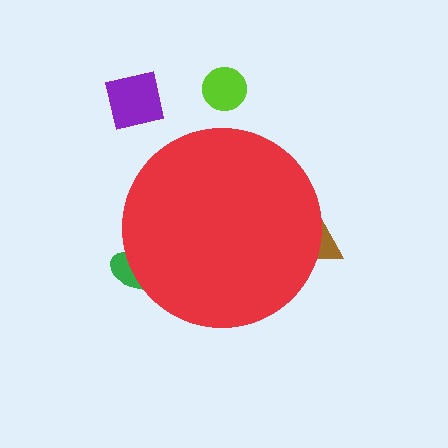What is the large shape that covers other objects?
A red circle.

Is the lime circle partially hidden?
No, the lime circle is fully visible.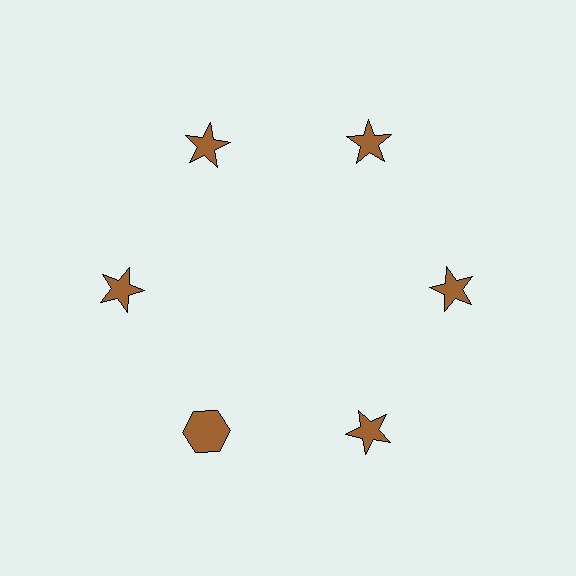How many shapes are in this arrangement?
There are 6 shapes arranged in a ring pattern.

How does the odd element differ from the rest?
It has a different shape: hexagon instead of star.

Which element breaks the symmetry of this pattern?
The brown hexagon at roughly the 7 o'clock position breaks the symmetry. All other shapes are brown stars.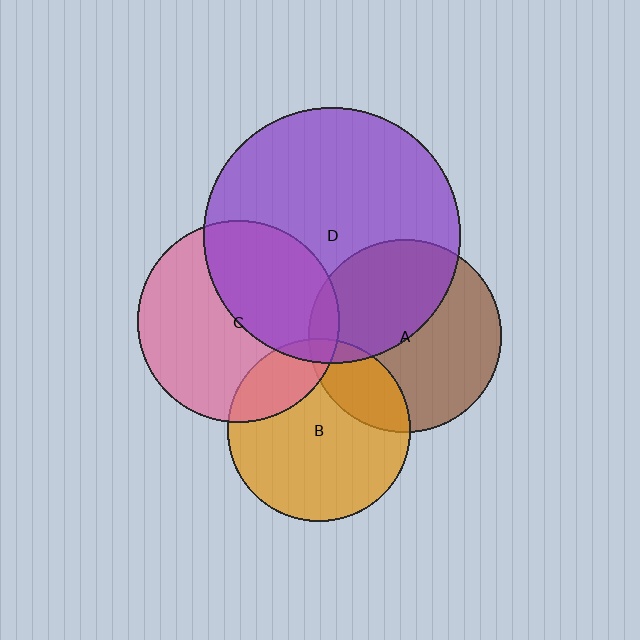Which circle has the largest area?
Circle D (purple).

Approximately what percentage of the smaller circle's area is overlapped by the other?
Approximately 20%.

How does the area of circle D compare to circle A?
Approximately 1.8 times.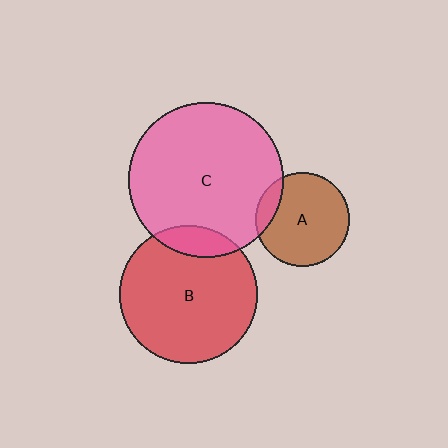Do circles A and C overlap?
Yes.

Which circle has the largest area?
Circle C (pink).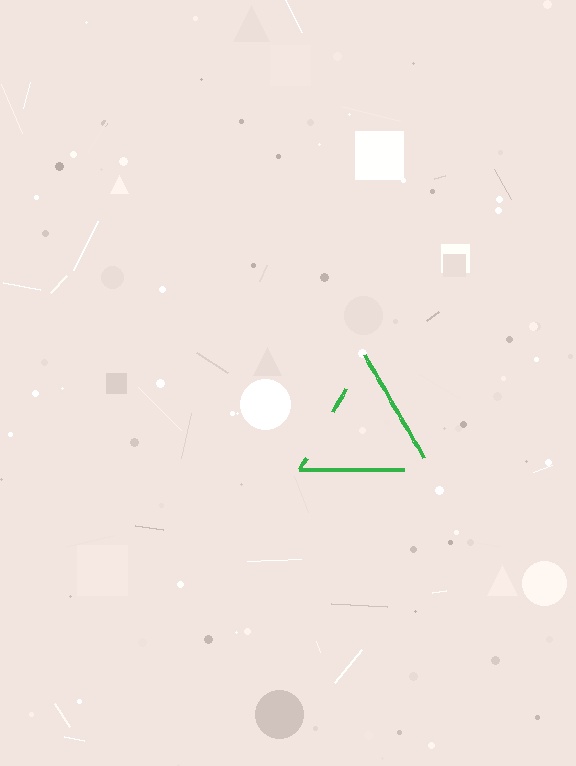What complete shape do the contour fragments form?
The contour fragments form a triangle.